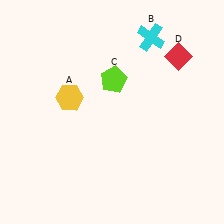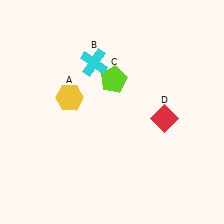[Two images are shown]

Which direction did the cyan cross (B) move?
The cyan cross (B) moved left.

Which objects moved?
The objects that moved are: the cyan cross (B), the red diamond (D).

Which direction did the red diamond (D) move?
The red diamond (D) moved down.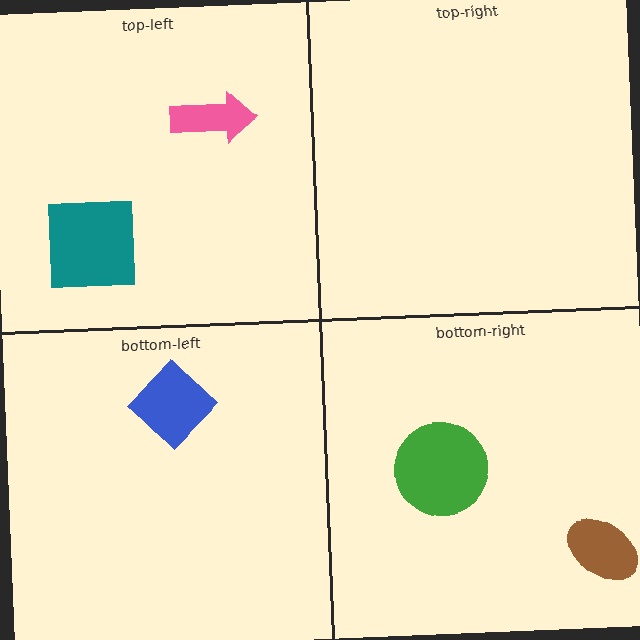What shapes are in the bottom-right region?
The brown ellipse, the green circle.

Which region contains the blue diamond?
The bottom-left region.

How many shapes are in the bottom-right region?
2.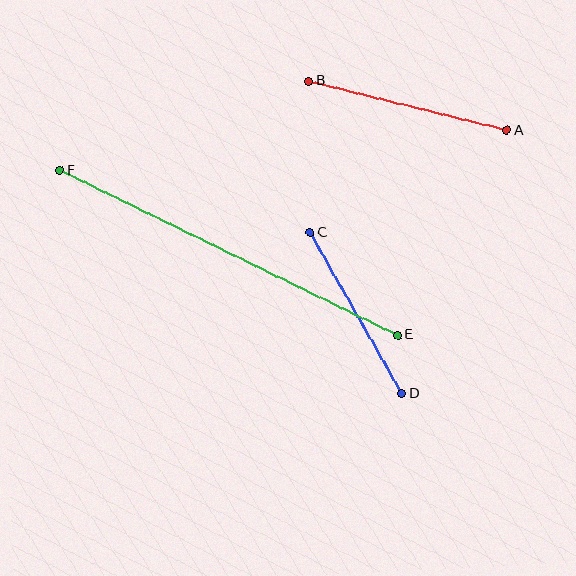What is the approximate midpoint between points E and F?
The midpoint is at approximately (229, 253) pixels.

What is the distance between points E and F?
The distance is approximately 375 pixels.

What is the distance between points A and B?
The distance is approximately 204 pixels.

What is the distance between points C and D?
The distance is approximately 185 pixels.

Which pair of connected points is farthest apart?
Points E and F are farthest apart.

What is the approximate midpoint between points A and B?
The midpoint is at approximately (408, 106) pixels.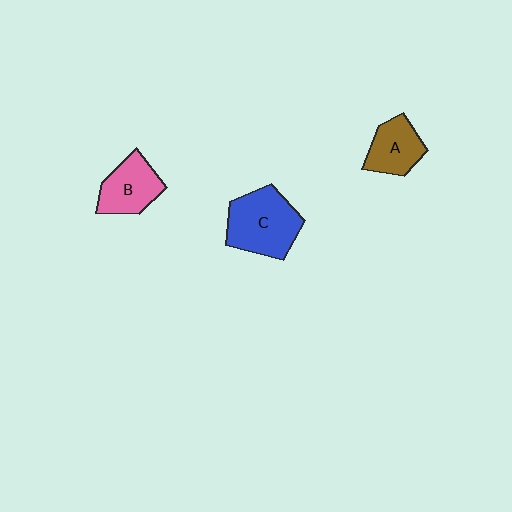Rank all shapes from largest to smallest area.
From largest to smallest: C (blue), B (pink), A (brown).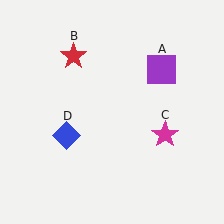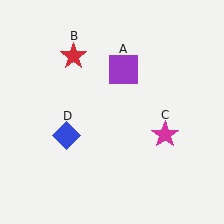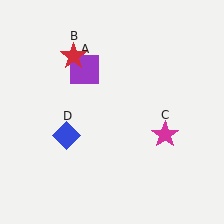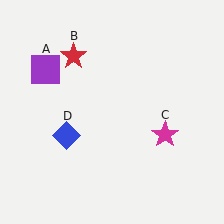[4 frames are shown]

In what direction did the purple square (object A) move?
The purple square (object A) moved left.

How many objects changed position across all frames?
1 object changed position: purple square (object A).